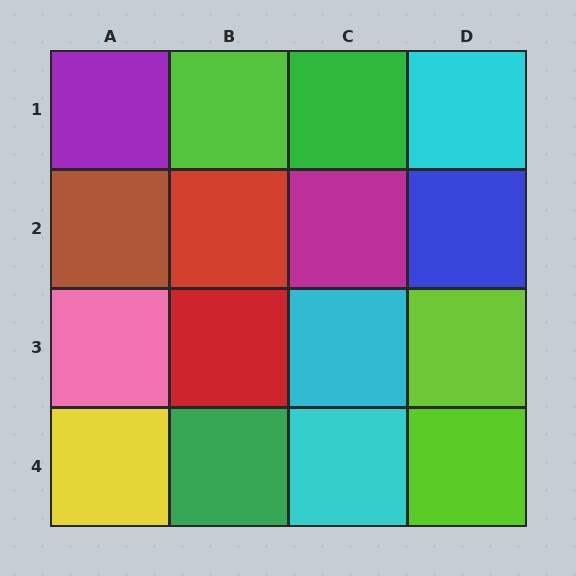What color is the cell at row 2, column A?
Brown.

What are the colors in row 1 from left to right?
Purple, lime, green, cyan.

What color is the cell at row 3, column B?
Red.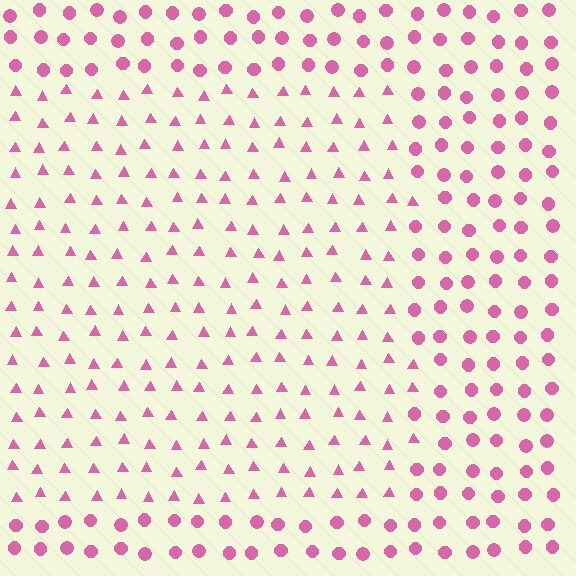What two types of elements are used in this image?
The image uses triangles inside the rectangle region and circles outside it.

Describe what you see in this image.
The image is filled with small pink elements arranged in a uniform grid. A rectangle-shaped region contains triangles, while the surrounding area contains circles. The boundary is defined purely by the change in element shape.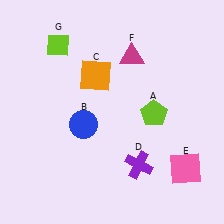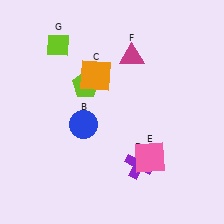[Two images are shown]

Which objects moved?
The objects that moved are: the lime pentagon (A), the pink square (E).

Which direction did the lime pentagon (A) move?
The lime pentagon (A) moved left.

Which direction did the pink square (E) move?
The pink square (E) moved left.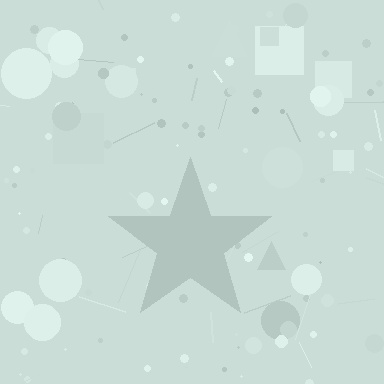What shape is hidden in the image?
A star is hidden in the image.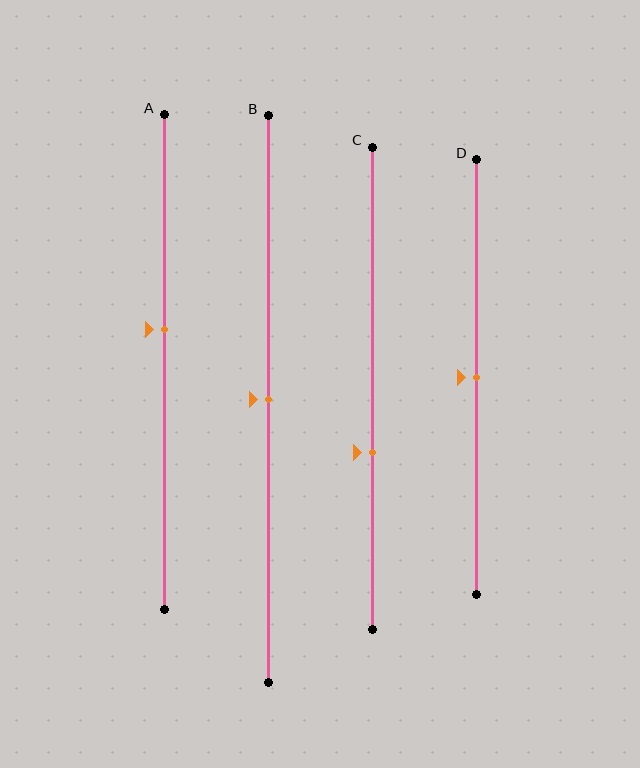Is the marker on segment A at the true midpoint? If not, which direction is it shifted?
No, the marker on segment A is shifted upward by about 7% of the segment length.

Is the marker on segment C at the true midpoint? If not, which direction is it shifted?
No, the marker on segment C is shifted downward by about 13% of the segment length.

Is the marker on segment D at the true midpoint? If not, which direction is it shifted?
Yes, the marker on segment D is at the true midpoint.